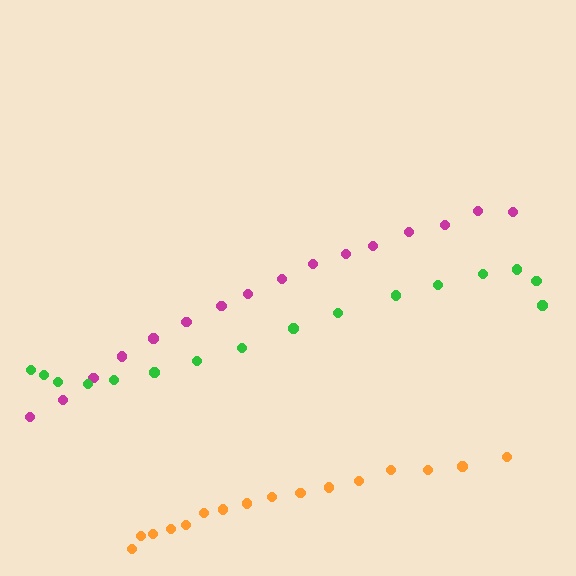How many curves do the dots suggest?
There are 3 distinct paths.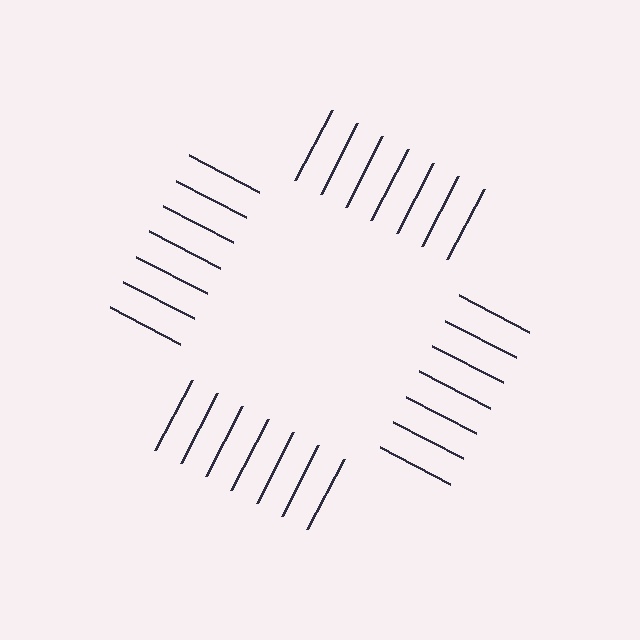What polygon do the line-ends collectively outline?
An illusory square — the line segments terminate on its edges but no continuous stroke is drawn.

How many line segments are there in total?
28 — 7 along each of the 4 edges.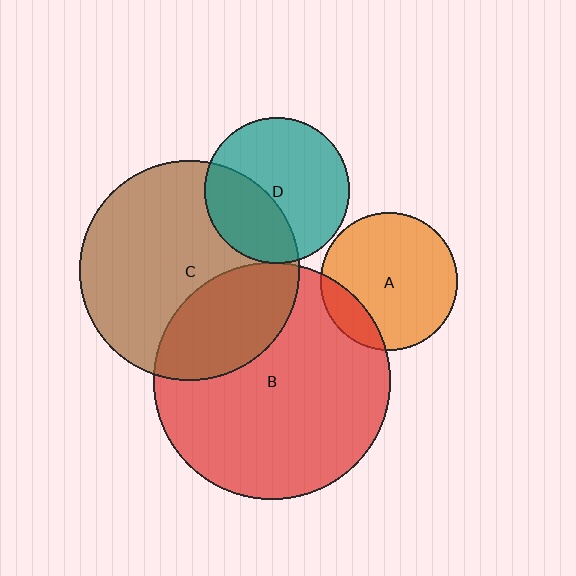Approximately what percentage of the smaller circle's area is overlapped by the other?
Approximately 5%.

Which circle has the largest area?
Circle B (red).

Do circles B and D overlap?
Yes.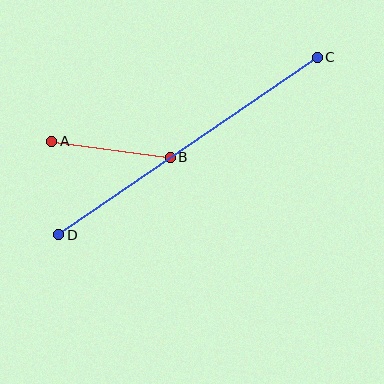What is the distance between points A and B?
The distance is approximately 120 pixels.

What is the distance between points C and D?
The distance is approximately 313 pixels.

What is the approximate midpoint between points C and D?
The midpoint is at approximately (188, 146) pixels.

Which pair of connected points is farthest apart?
Points C and D are farthest apart.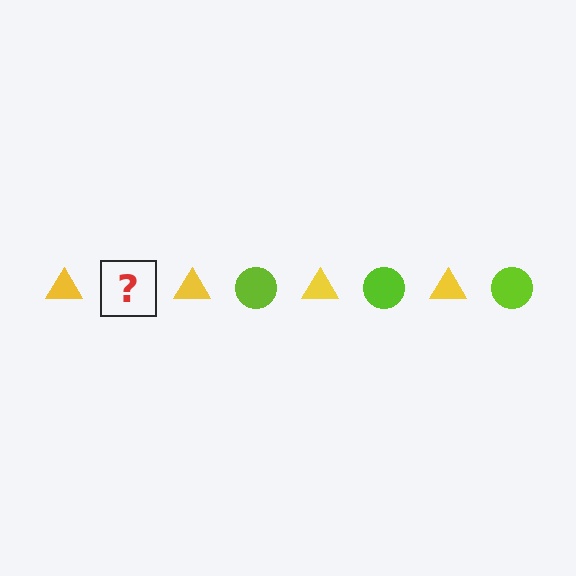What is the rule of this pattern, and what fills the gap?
The rule is that the pattern alternates between yellow triangle and lime circle. The gap should be filled with a lime circle.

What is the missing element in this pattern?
The missing element is a lime circle.